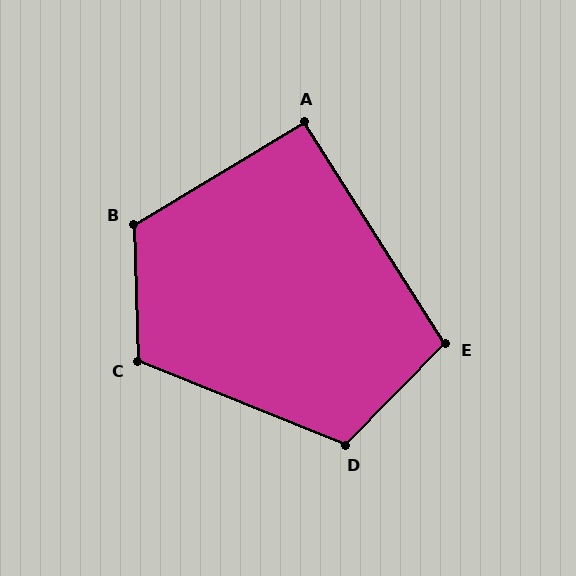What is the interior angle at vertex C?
Approximately 114 degrees (obtuse).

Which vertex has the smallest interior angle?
A, at approximately 91 degrees.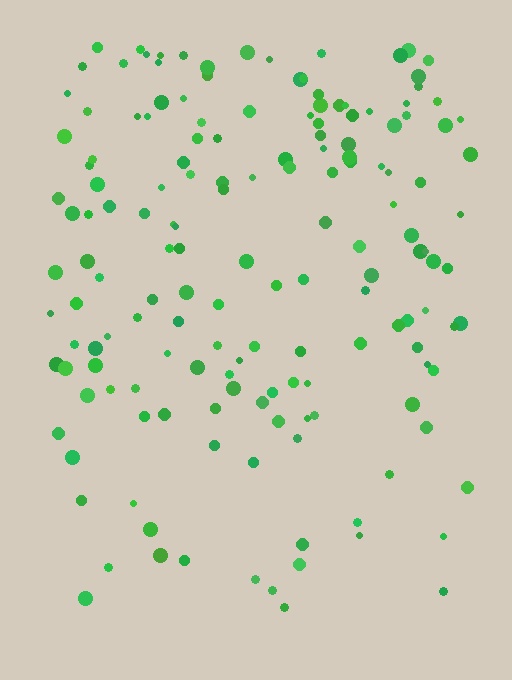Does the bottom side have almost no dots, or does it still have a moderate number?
Still a moderate number, just noticeably fewer than the top.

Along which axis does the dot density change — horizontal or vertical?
Vertical.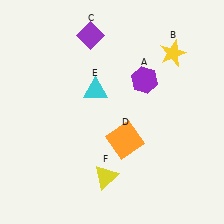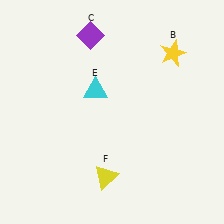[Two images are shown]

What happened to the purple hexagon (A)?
The purple hexagon (A) was removed in Image 2. It was in the top-right area of Image 1.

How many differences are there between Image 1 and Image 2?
There are 2 differences between the two images.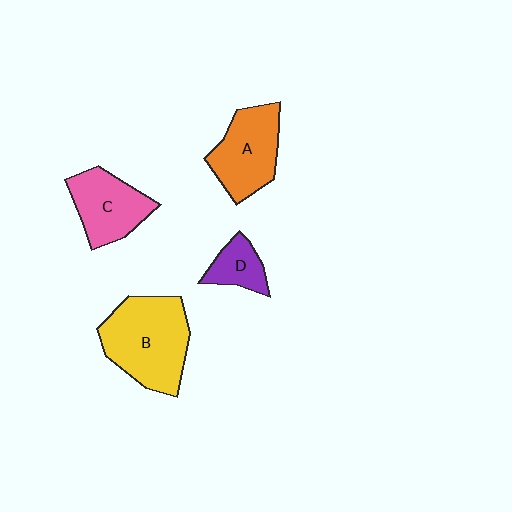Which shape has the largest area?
Shape B (yellow).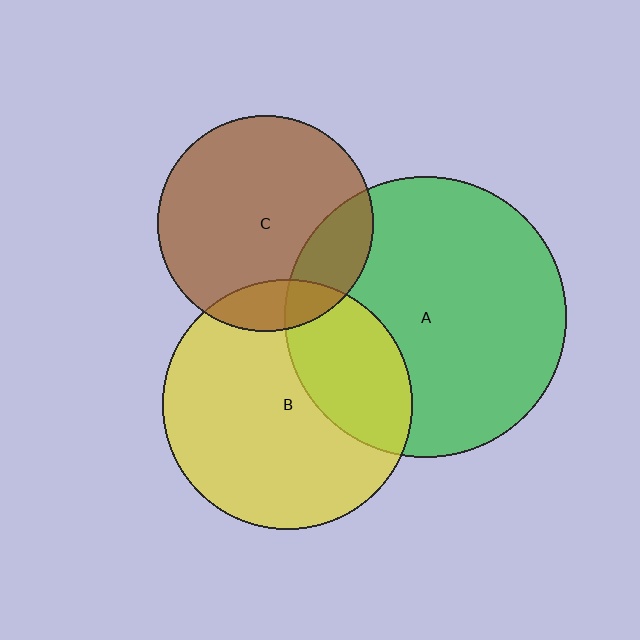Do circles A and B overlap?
Yes.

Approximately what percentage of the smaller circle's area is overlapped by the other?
Approximately 30%.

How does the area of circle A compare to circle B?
Approximately 1.3 times.